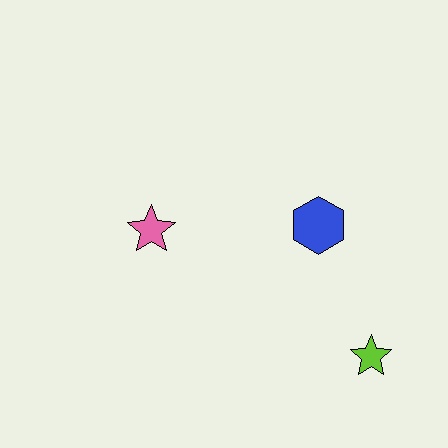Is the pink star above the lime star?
Yes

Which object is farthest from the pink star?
The lime star is farthest from the pink star.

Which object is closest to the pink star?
The blue hexagon is closest to the pink star.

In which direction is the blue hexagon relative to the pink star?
The blue hexagon is to the right of the pink star.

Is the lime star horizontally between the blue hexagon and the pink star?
No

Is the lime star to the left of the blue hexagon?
No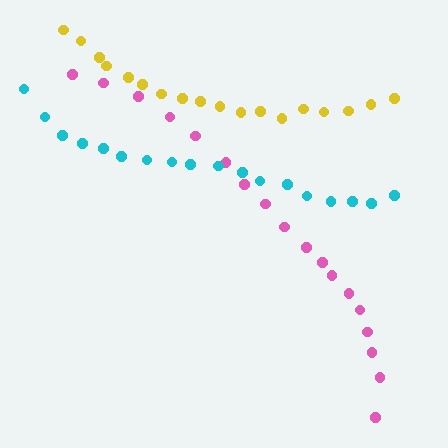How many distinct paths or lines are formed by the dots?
There are 3 distinct paths.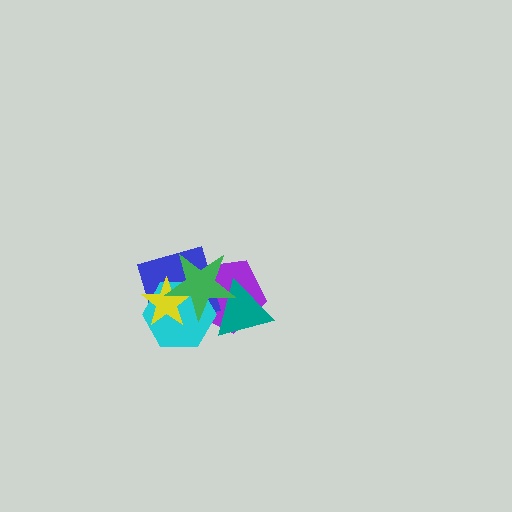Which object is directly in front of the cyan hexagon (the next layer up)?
The yellow star is directly in front of the cyan hexagon.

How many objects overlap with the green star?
5 objects overlap with the green star.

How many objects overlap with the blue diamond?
5 objects overlap with the blue diamond.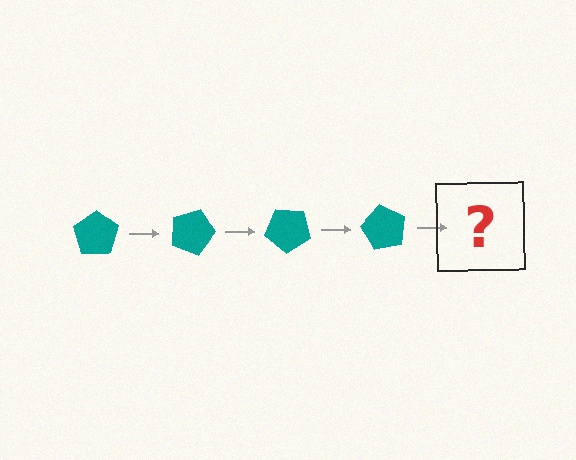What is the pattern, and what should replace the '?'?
The pattern is that the pentagon rotates 20 degrees each step. The '?' should be a teal pentagon rotated 80 degrees.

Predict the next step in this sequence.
The next step is a teal pentagon rotated 80 degrees.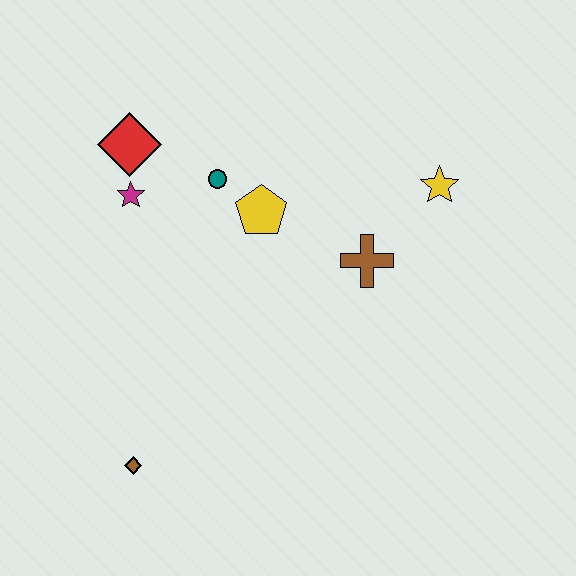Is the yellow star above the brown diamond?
Yes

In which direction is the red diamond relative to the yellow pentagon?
The red diamond is to the left of the yellow pentagon.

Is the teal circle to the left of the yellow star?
Yes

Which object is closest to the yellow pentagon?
The teal circle is closest to the yellow pentagon.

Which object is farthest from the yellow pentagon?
The brown diamond is farthest from the yellow pentagon.